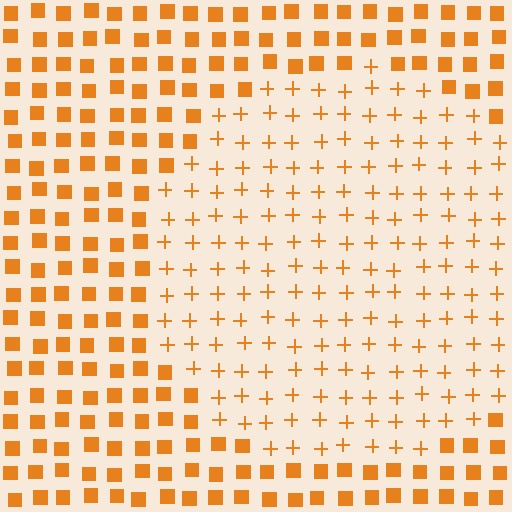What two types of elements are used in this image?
The image uses plus signs inside the circle region and squares outside it.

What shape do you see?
I see a circle.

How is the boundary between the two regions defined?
The boundary is defined by a change in element shape: plus signs inside vs. squares outside. All elements share the same color and spacing.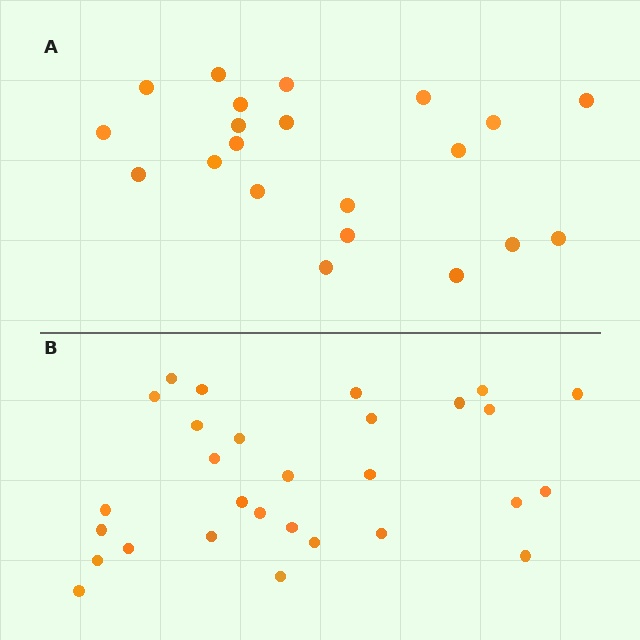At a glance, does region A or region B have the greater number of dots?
Region B (the bottom region) has more dots.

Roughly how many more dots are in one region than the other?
Region B has roughly 8 or so more dots than region A.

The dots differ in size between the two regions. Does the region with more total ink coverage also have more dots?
No. Region A has more total ink coverage because its dots are larger, but region B actually contains more individual dots. Total area can be misleading — the number of items is what matters here.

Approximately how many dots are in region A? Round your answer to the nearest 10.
About 20 dots. (The exact count is 21, which rounds to 20.)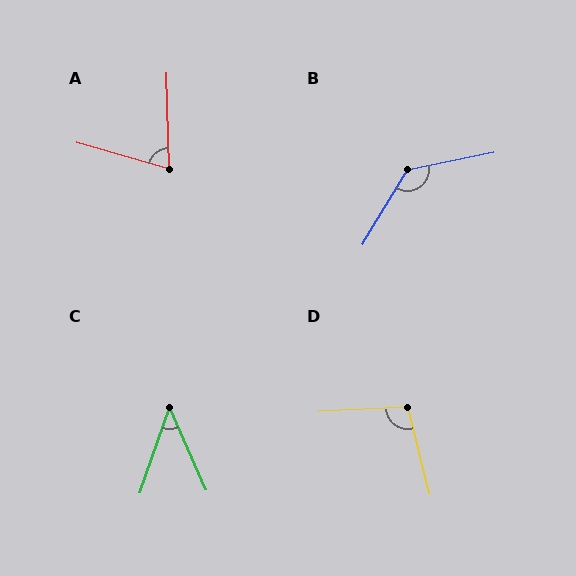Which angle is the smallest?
C, at approximately 43 degrees.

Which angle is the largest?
B, at approximately 132 degrees.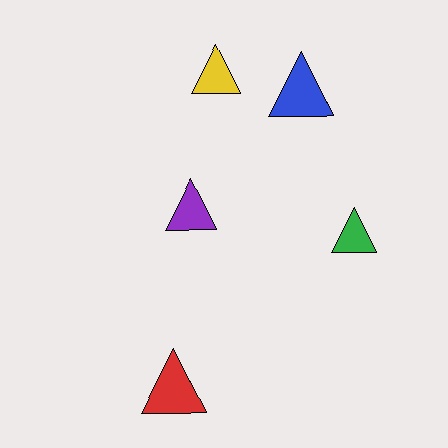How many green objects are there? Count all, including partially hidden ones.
There is 1 green object.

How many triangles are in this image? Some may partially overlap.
There are 5 triangles.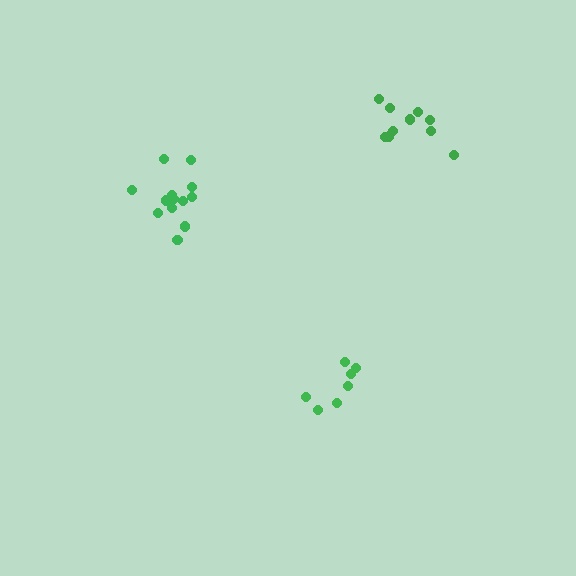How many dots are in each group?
Group 1: 7 dots, Group 2: 13 dots, Group 3: 10 dots (30 total).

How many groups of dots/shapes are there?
There are 3 groups.